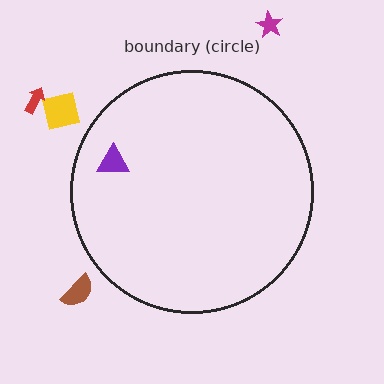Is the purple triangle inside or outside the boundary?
Inside.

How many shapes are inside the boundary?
1 inside, 4 outside.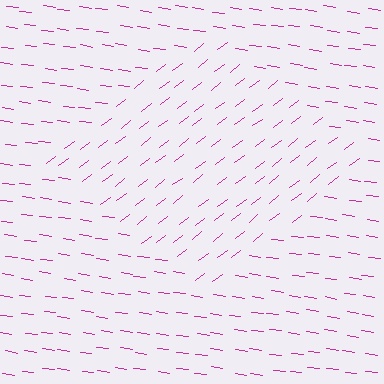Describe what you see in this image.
The image is filled with small magenta line segments. A diamond region in the image has lines oriented differently from the surrounding lines, creating a visible texture boundary.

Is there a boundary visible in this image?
Yes, there is a texture boundary formed by a change in line orientation.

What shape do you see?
I see a diamond.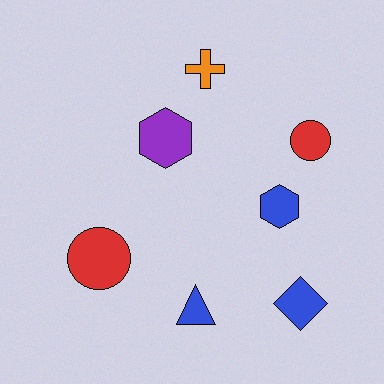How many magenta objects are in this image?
There are no magenta objects.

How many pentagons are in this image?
There are no pentagons.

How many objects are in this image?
There are 7 objects.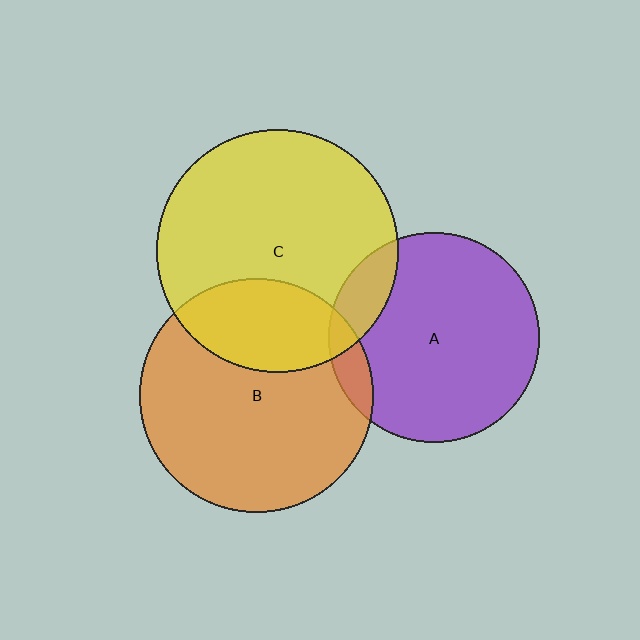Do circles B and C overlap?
Yes.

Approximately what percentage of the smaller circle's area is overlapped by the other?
Approximately 30%.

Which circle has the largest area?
Circle C (yellow).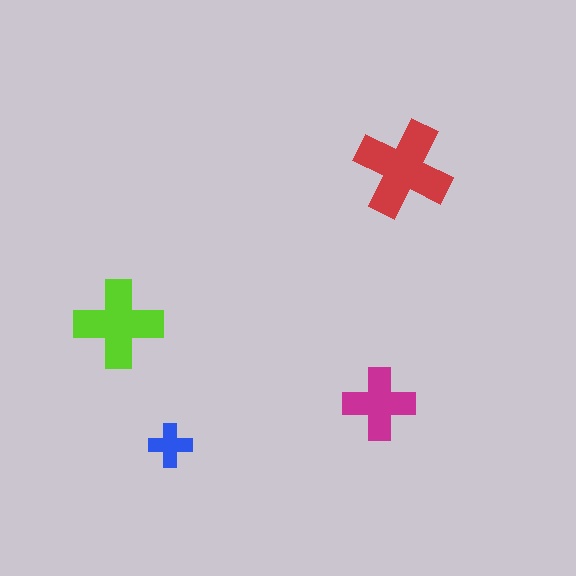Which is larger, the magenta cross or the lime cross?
The lime one.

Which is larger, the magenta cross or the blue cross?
The magenta one.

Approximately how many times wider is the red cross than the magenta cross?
About 1.5 times wider.